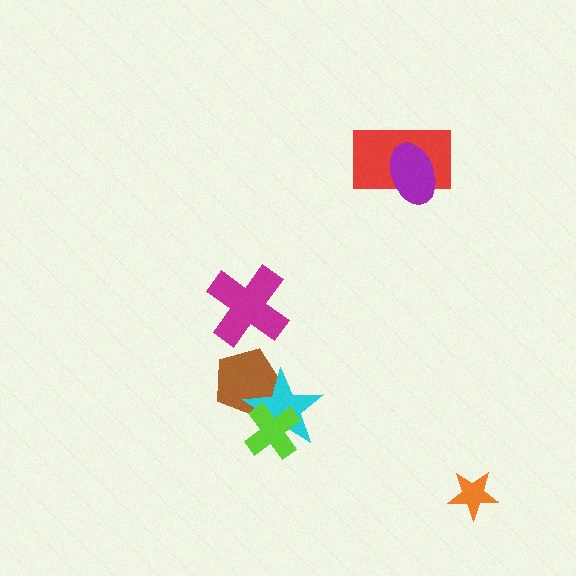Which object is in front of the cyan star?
The lime cross is in front of the cyan star.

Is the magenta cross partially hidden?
No, no other shape covers it.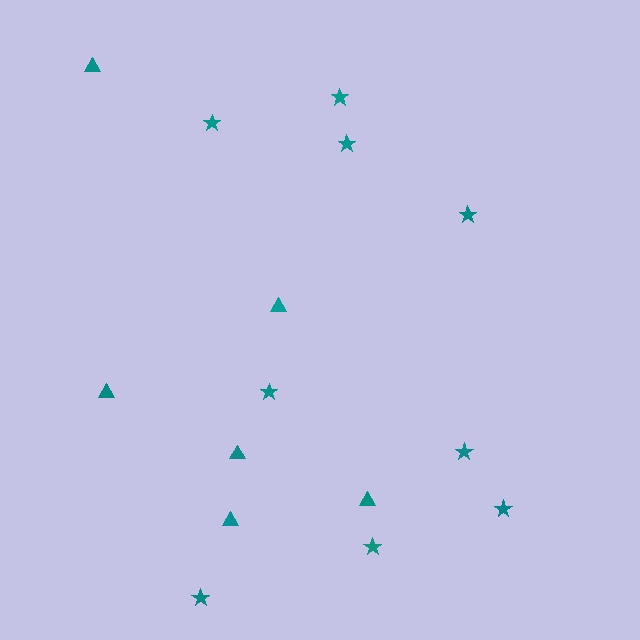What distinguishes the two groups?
There are 2 groups: one group of stars (9) and one group of triangles (6).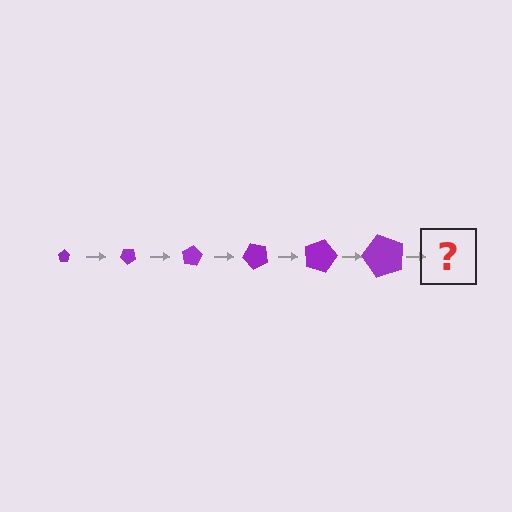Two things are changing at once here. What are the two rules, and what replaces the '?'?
The two rules are that the pentagon grows larger each step and it rotates 40 degrees each step. The '?' should be a pentagon, larger than the previous one and rotated 240 degrees from the start.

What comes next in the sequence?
The next element should be a pentagon, larger than the previous one and rotated 240 degrees from the start.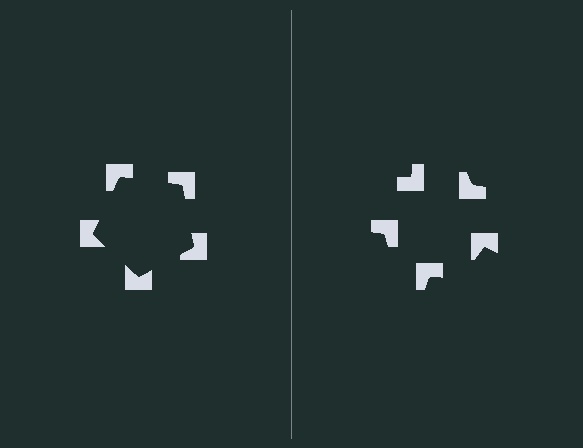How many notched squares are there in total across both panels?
10 — 5 on each side.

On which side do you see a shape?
An illusory pentagon appears on the left side. On the right side the wedge cuts are rotated, so no coherent shape forms.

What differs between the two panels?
The notched squares are positioned identically on both sides; only the wedge orientations differ. On the left they align to a pentagon; on the right they are misaligned.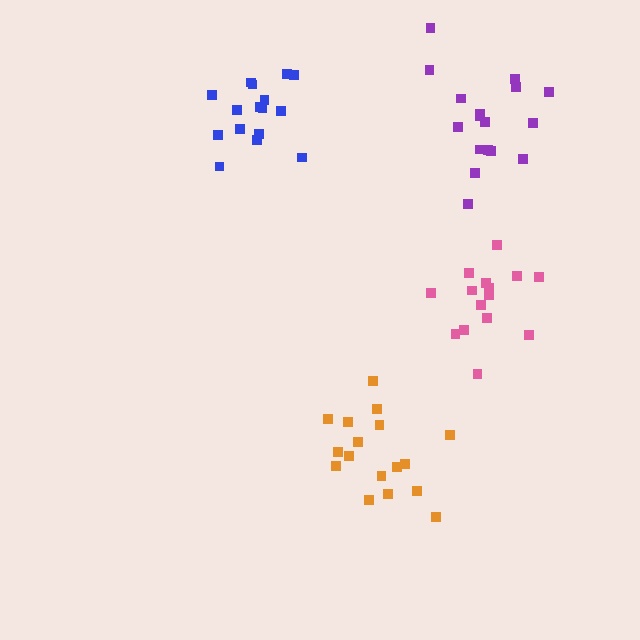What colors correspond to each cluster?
The clusters are colored: blue, orange, pink, purple.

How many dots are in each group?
Group 1: 16 dots, Group 2: 17 dots, Group 3: 15 dots, Group 4: 17 dots (65 total).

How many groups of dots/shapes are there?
There are 4 groups.